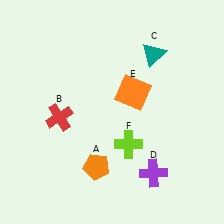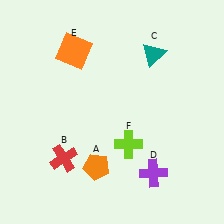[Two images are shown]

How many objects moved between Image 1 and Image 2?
2 objects moved between the two images.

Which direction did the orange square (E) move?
The orange square (E) moved left.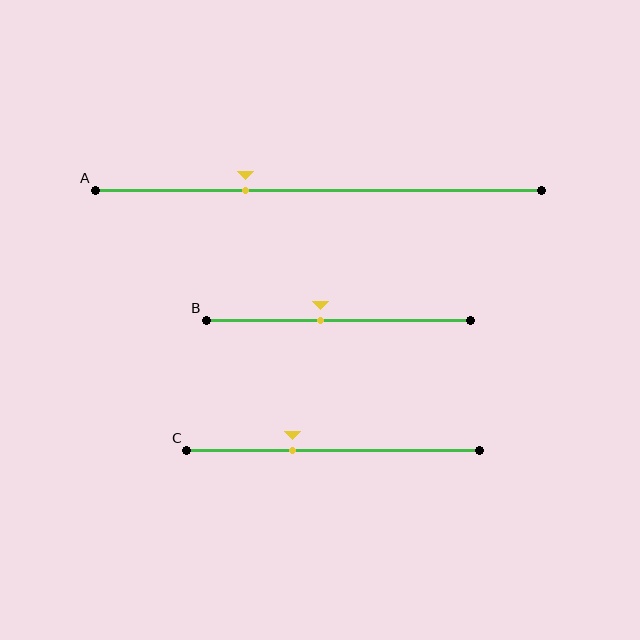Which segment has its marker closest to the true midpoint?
Segment B has its marker closest to the true midpoint.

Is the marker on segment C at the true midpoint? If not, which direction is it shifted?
No, the marker on segment C is shifted to the left by about 14% of the segment length.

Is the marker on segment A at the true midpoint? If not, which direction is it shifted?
No, the marker on segment A is shifted to the left by about 16% of the segment length.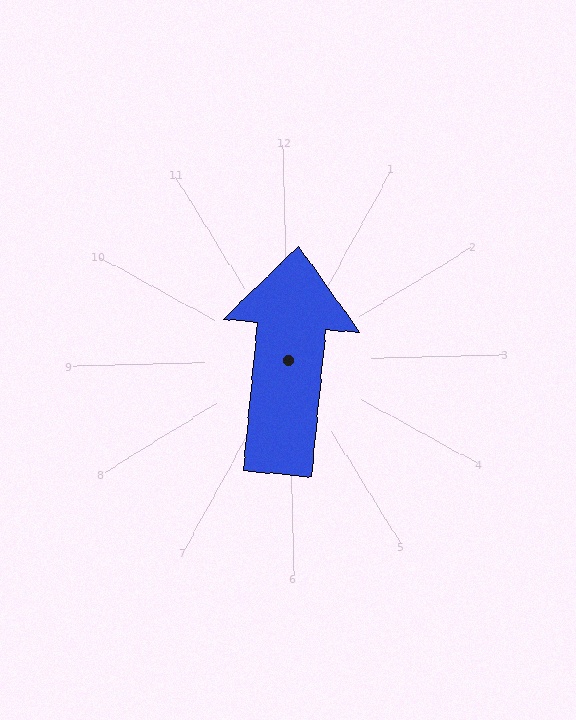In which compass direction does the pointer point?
North.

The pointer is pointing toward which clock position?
Roughly 12 o'clock.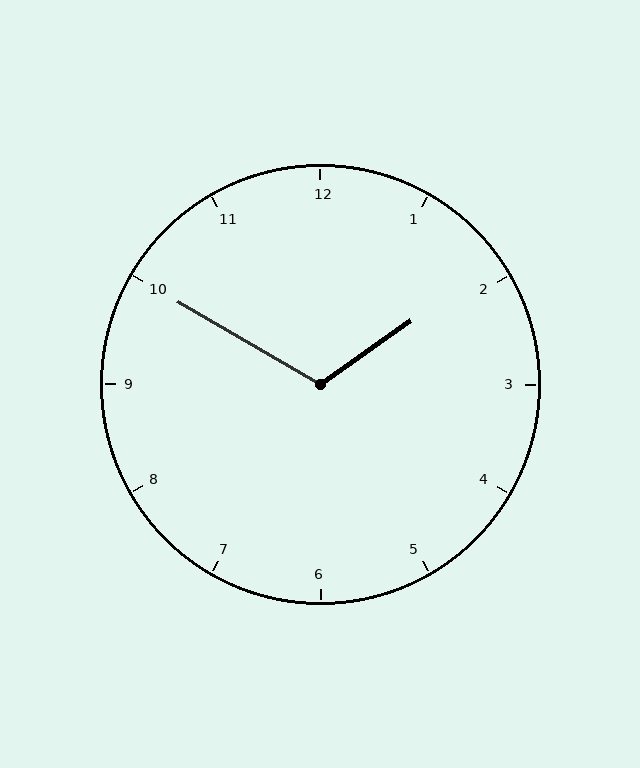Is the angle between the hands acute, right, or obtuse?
It is obtuse.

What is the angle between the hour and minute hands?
Approximately 115 degrees.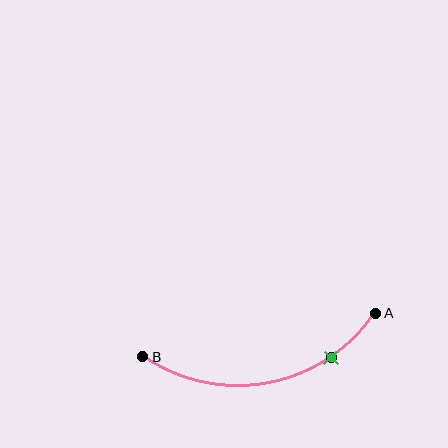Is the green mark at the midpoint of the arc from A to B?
No. The green mark lies on the arc but is closer to endpoint A. The arc midpoint would be at the point on the curve equidistant along the arc from both A and B.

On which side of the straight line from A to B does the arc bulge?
The arc bulges below the straight line connecting A and B.